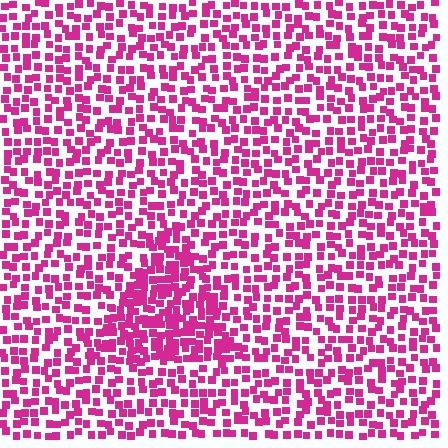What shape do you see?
I see a triangle.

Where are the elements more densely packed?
The elements are more densely packed inside the triangle boundary.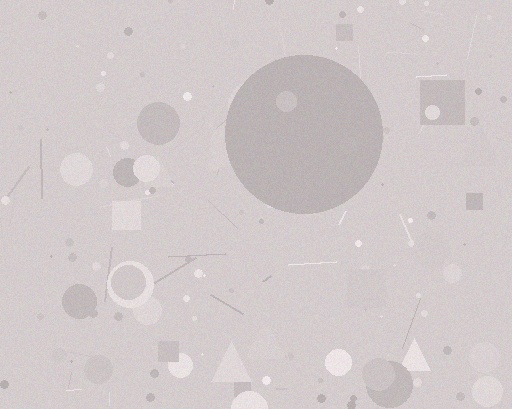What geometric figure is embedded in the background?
A circle is embedded in the background.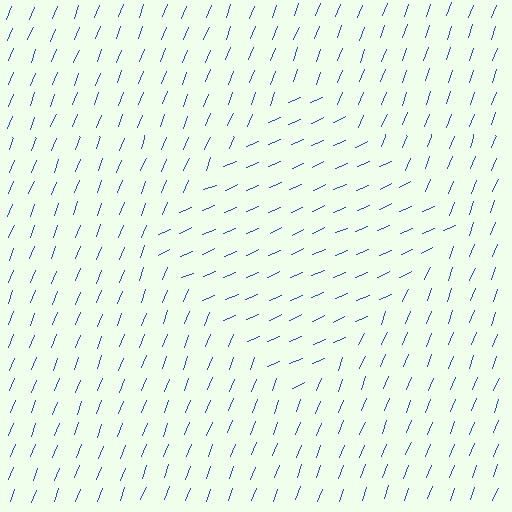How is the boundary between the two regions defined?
The boundary is defined purely by a change in line orientation (approximately 45 degrees difference). All lines are the same color and thickness.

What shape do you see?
I see a diamond.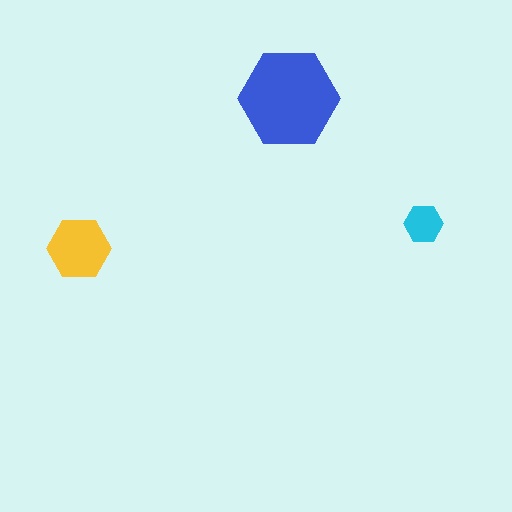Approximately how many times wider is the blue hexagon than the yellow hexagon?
About 1.5 times wider.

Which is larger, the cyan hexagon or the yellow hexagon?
The yellow one.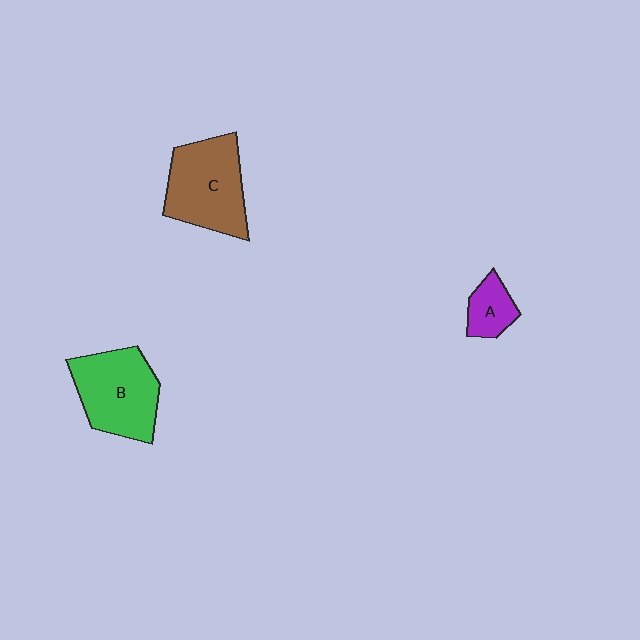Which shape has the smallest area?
Shape A (purple).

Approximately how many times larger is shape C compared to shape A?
Approximately 2.7 times.